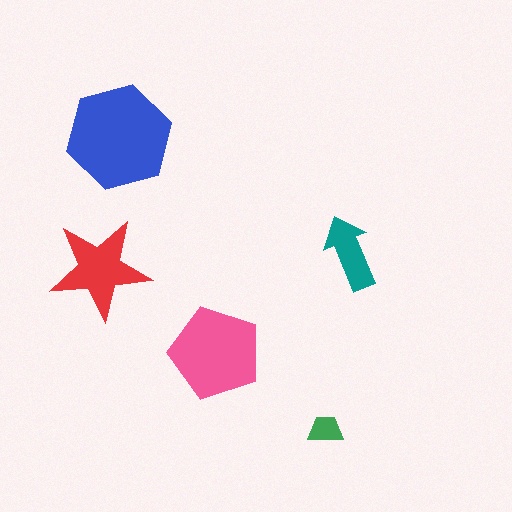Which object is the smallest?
The green trapezoid.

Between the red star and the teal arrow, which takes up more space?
The red star.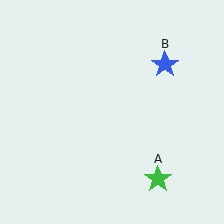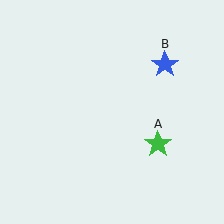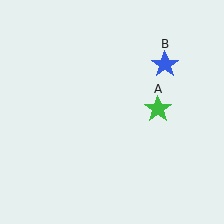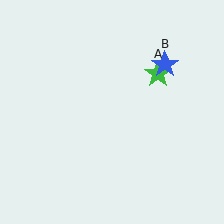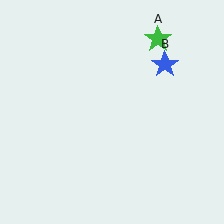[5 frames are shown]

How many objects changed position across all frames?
1 object changed position: green star (object A).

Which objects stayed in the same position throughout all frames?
Blue star (object B) remained stationary.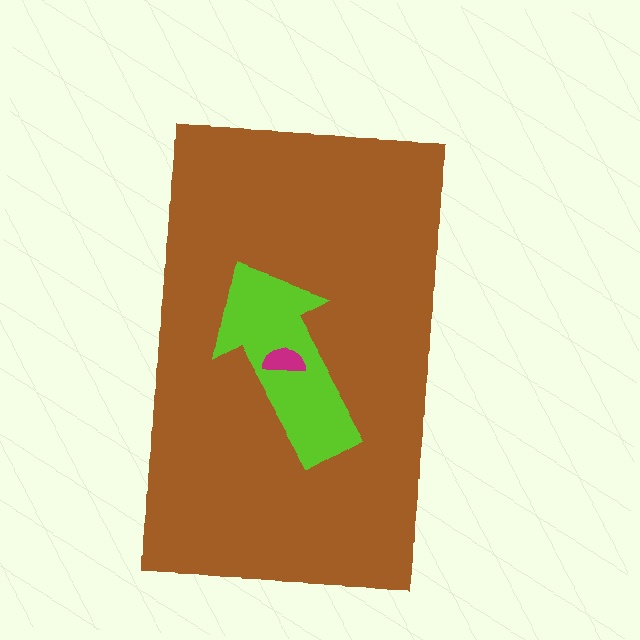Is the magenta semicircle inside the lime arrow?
Yes.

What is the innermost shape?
The magenta semicircle.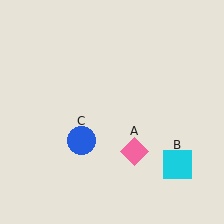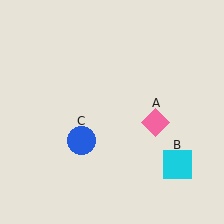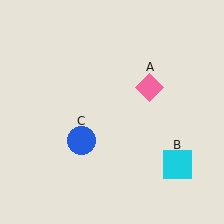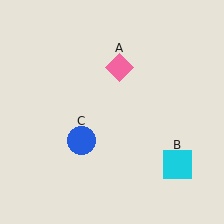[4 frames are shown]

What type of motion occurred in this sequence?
The pink diamond (object A) rotated counterclockwise around the center of the scene.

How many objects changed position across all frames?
1 object changed position: pink diamond (object A).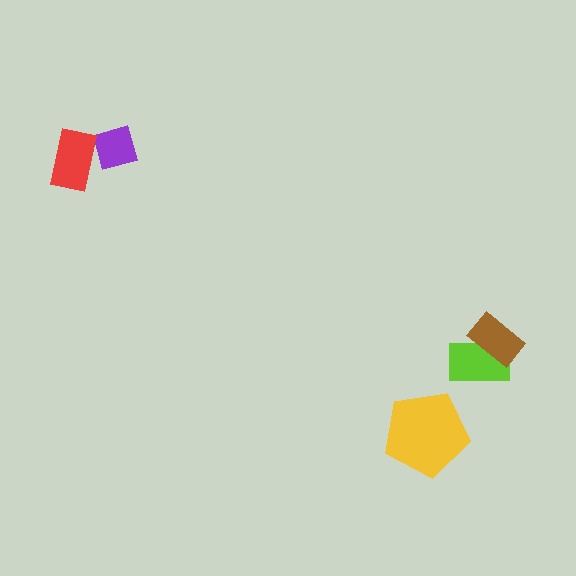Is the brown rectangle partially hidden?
No, no other shape covers it.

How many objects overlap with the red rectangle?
1 object overlaps with the red rectangle.